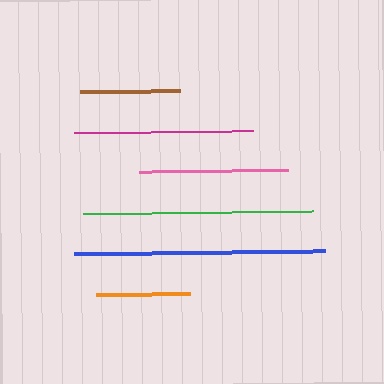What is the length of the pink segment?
The pink segment is approximately 149 pixels long.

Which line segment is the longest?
The blue line is the longest at approximately 251 pixels.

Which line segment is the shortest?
The orange line is the shortest at approximately 94 pixels.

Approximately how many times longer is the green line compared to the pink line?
The green line is approximately 1.5 times the length of the pink line.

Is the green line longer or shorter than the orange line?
The green line is longer than the orange line.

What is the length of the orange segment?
The orange segment is approximately 94 pixels long.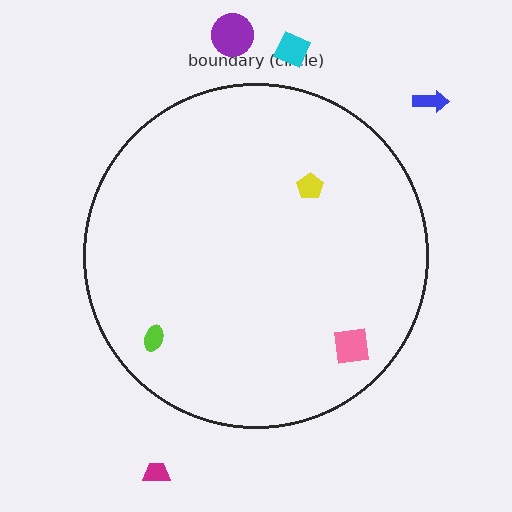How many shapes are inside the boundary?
3 inside, 4 outside.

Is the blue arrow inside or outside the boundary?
Outside.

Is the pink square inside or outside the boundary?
Inside.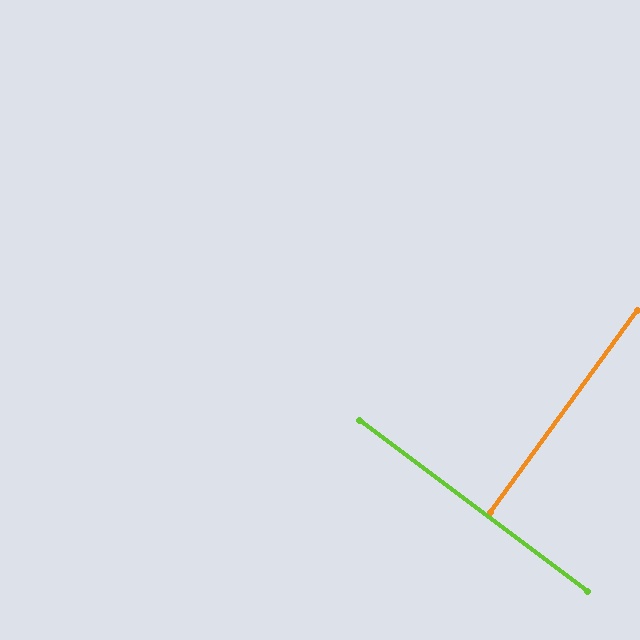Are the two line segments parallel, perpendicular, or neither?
Perpendicular — they meet at approximately 89°.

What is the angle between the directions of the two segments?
Approximately 89 degrees.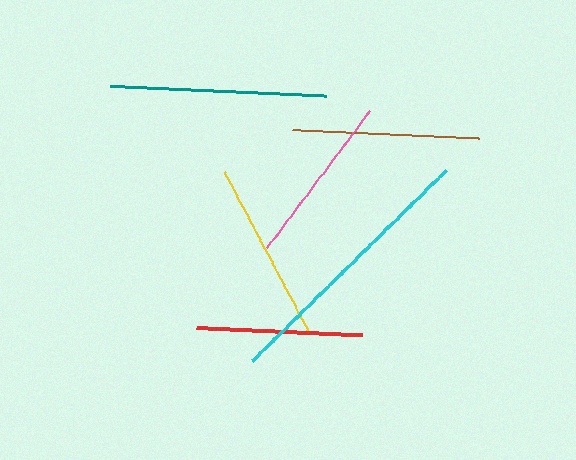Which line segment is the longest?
The cyan line is the longest at approximately 272 pixels.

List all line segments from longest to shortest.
From longest to shortest: cyan, teal, brown, yellow, pink, red.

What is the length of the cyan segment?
The cyan segment is approximately 272 pixels long.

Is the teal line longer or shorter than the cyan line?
The cyan line is longer than the teal line.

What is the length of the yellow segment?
The yellow segment is approximately 180 pixels long.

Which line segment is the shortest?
The red line is the shortest at approximately 166 pixels.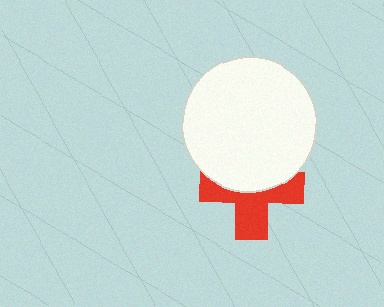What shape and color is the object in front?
The object in front is a white circle.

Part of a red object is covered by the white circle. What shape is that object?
It is a cross.